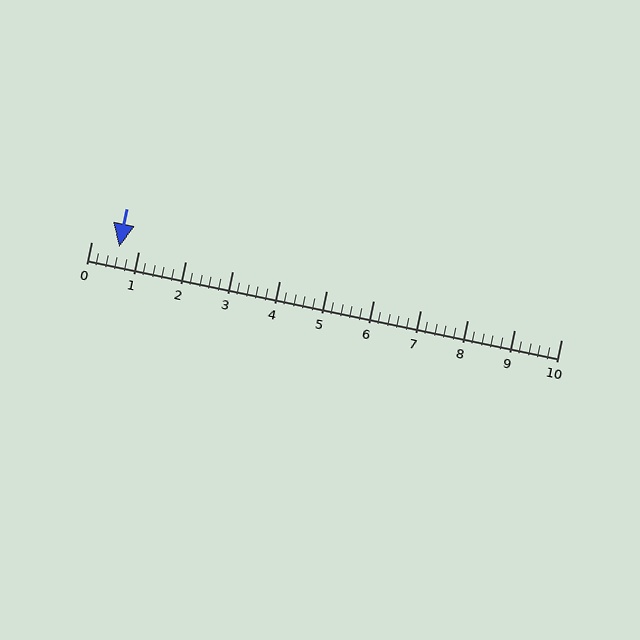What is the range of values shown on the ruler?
The ruler shows values from 0 to 10.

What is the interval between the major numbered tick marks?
The major tick marks are spaced 1 units apart.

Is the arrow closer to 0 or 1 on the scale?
The arrow is closer to 1.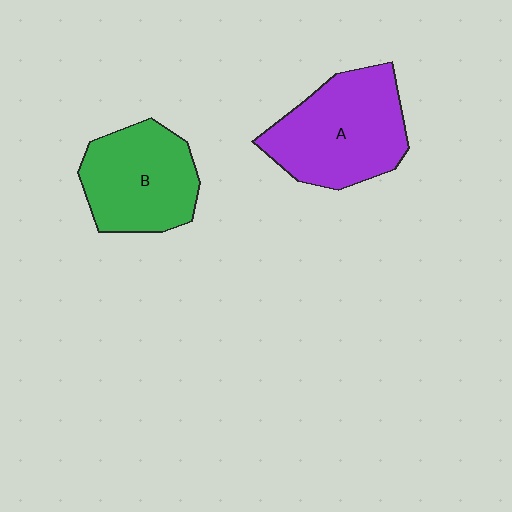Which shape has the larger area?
Shape A (purple).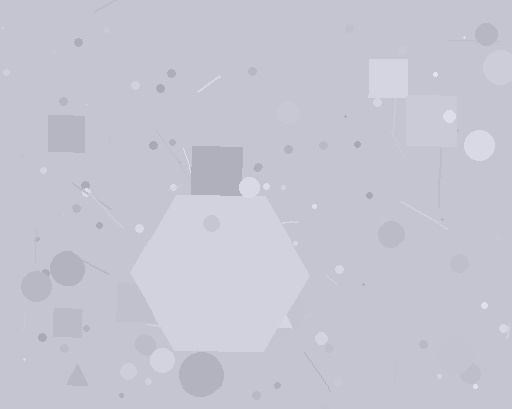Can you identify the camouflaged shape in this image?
The camouflaged shape is a hexagon.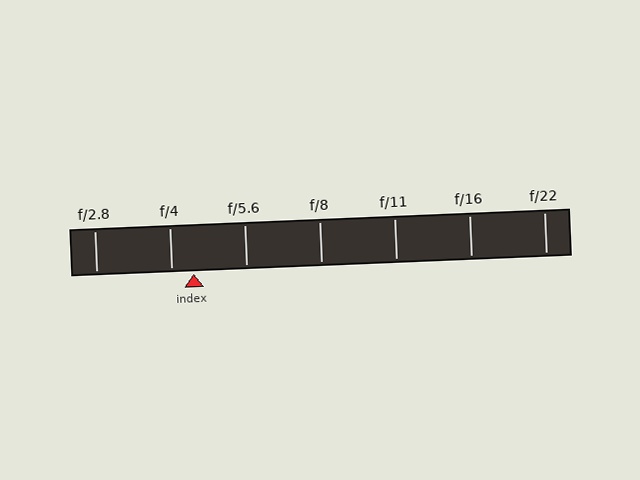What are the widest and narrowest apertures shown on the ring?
The widest aperture shown is f/2.8 and the narrowest is f/22.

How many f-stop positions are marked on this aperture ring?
There are 7 f-stop positions marked.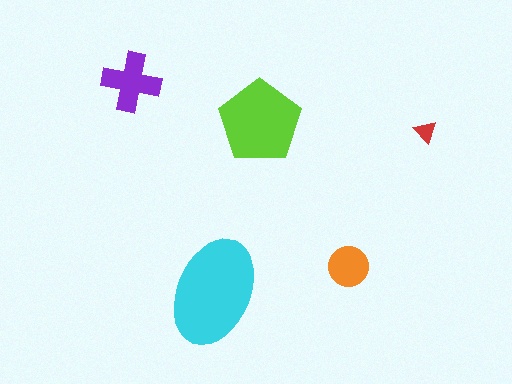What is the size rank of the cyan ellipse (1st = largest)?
1st.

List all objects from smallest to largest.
The red triangle, the orange circle, the purple cross, the lime pentagon, the cyan ellipse.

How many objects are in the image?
There are 5 objects in the image.